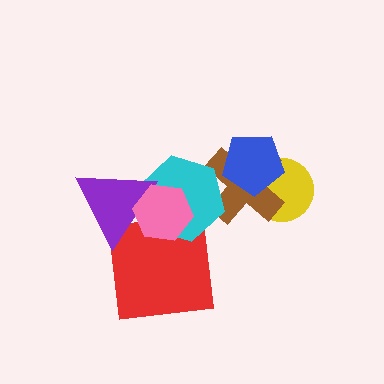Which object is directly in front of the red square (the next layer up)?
The cyan hexagon is directly in front of the red square.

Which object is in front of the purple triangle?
The pink hexagon is in front of the purple triangle.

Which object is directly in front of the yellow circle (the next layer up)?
The brown cross is directly in front of the yellow circle.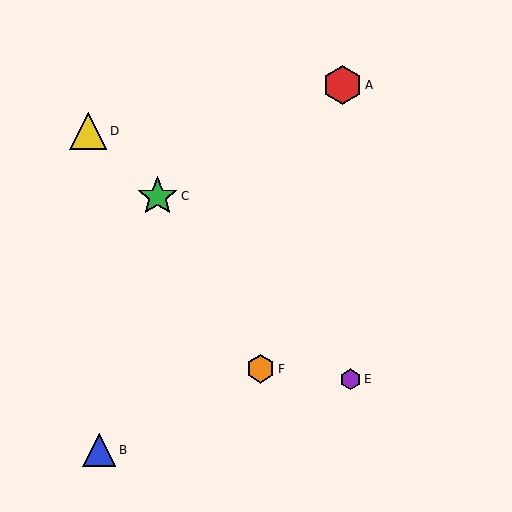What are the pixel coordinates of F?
Object F is at (261, 369).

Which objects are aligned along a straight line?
Objects C, D, E are aligned along a straight line.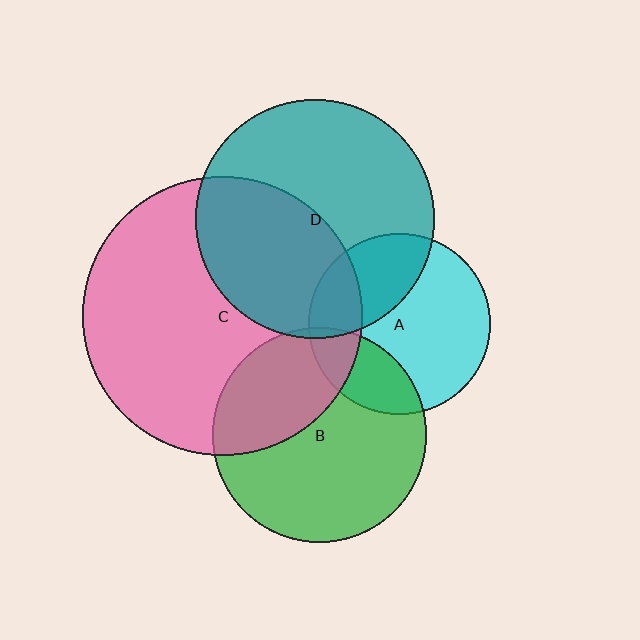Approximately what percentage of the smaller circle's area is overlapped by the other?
Approximately 30%.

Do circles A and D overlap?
Yes.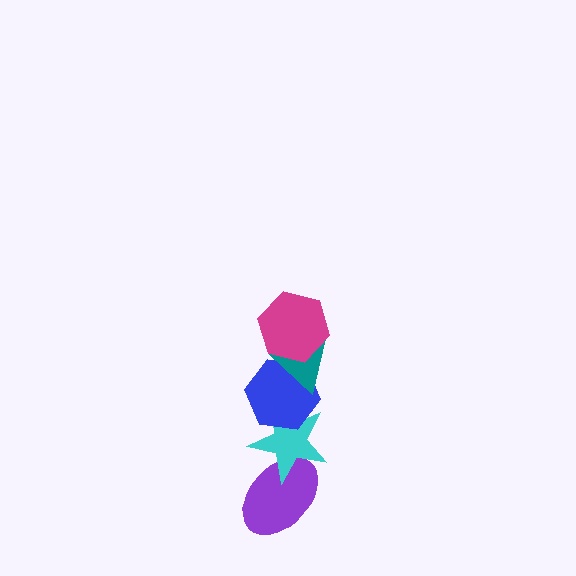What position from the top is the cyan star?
The cyan star is 4th from the top.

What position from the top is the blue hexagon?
The blue hexagon is 3rd from the top.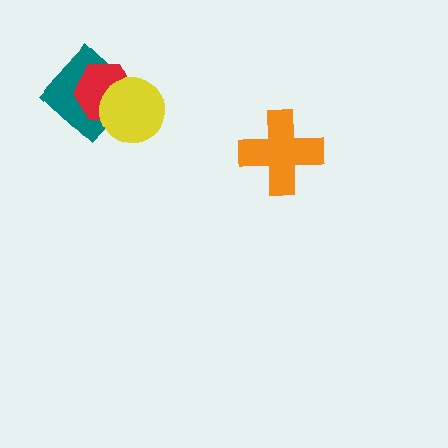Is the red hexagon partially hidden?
Yes, it is partially covered by another shape.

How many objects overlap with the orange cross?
0 objects overlap with the orange cross.